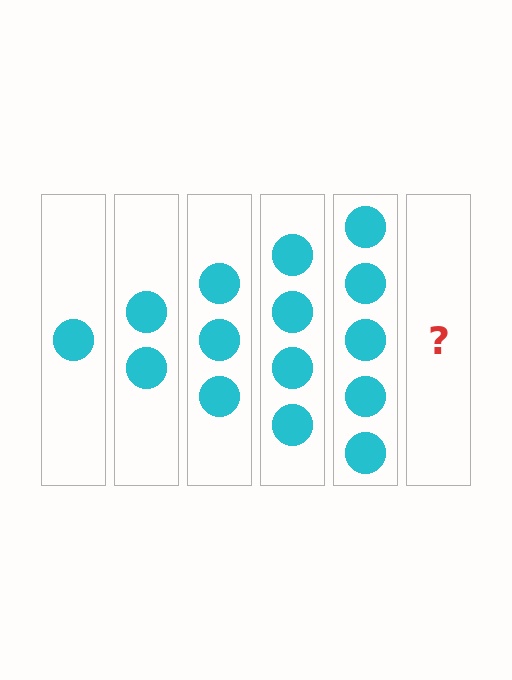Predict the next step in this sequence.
The next step is 6 circles.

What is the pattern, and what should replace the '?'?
The pattern is that each step adds one more circle. The '?' should be 6 circles.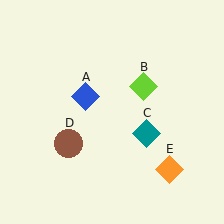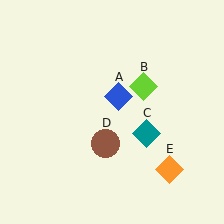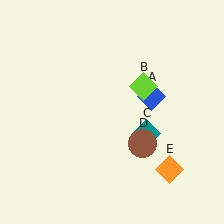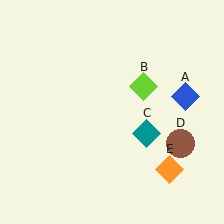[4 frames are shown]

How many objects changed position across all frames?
2 objects changed position: blue diamond (object A), brown circle (object D).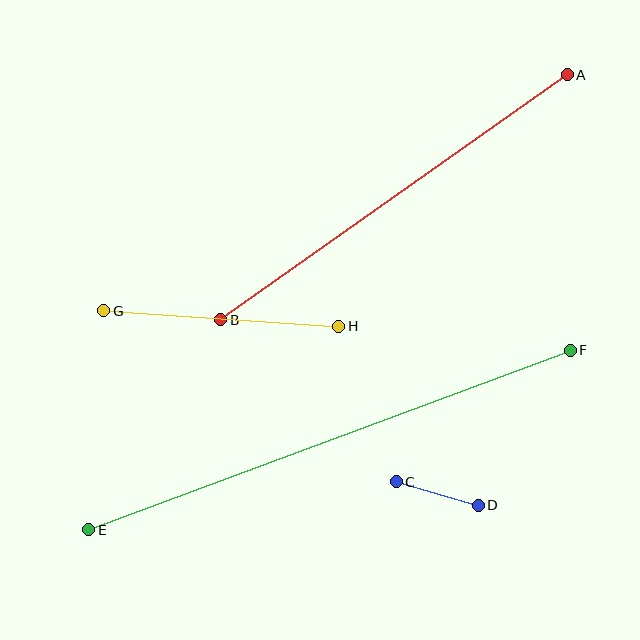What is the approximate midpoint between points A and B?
The midpoint is at approximately (394, 197) pixels.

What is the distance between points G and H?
The distance is approximately 236 pixels.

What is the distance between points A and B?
The distance is approximately 425 pixels.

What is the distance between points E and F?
The distance is approximately 514 pixels.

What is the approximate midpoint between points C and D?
The midpoint is at approximately (437, 494) pixels.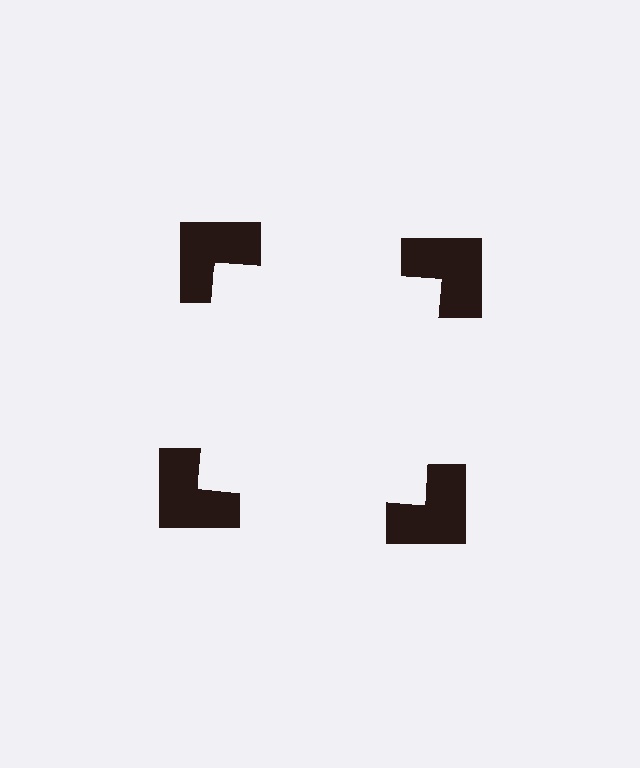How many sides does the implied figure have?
4 sides.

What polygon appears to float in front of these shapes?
An illusory square — its edges are inferred from the aligned wedge cuts in the notched squares, not physically drawn.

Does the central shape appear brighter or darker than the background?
It typically appears slightly brighter than the background, even though no actual brightness change is drawn.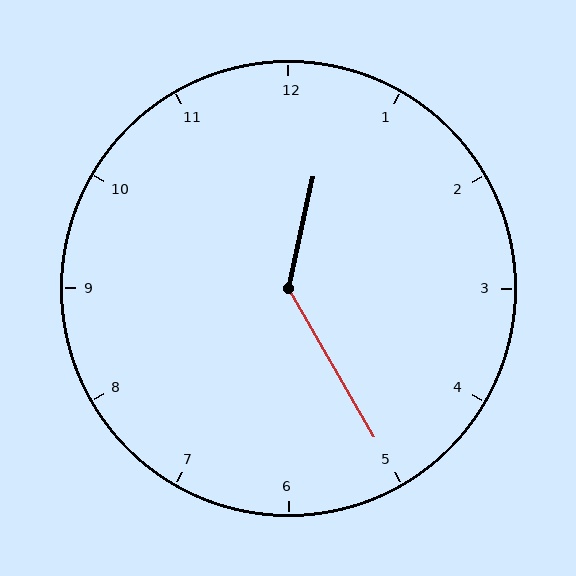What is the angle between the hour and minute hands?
Approximately 138 degrees.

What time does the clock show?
12:25.